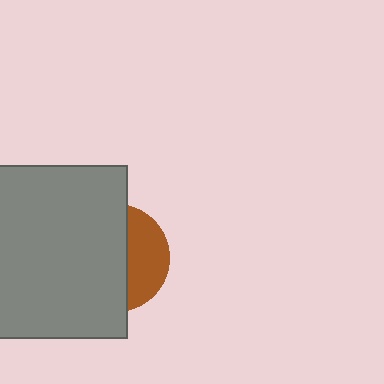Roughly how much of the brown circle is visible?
A small part of it is visible (roughly 36%).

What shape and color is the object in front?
The object in front is a gray square.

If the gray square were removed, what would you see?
You would see the complete brown circle.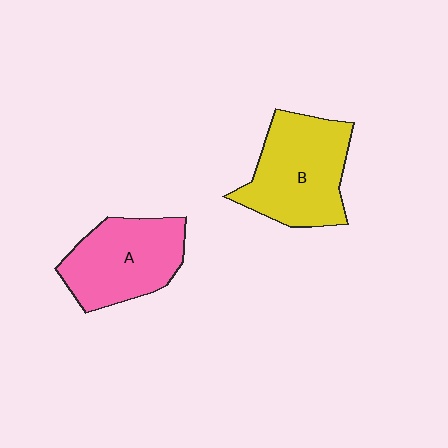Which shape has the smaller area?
Shape A (pink).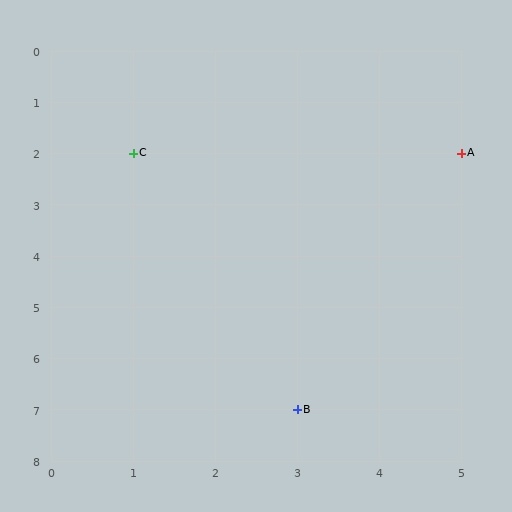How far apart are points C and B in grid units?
Points C and B are 2 columns and 5 rows apart (about 5.4 grid units diagonally).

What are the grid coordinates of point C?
Point C is at grid coordinates (1, 2).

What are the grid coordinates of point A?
Point A is at grid coordinates (5, 2).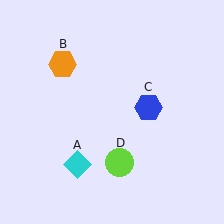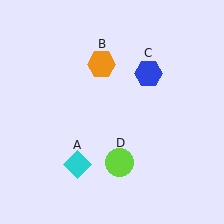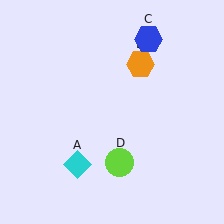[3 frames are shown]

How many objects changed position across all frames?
2 objects changed position: orange hexagon (object B), blue hexagon (object C).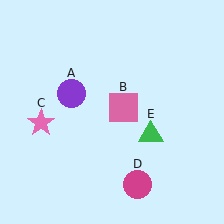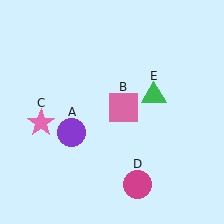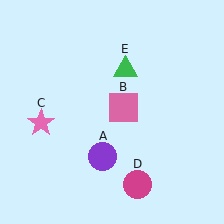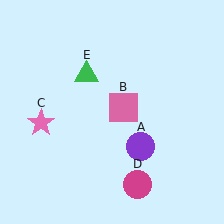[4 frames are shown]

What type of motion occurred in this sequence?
The purple circle (object A), green triangle (object E) rotated counterclockwise around the center of the scene.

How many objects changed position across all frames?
2 objects changed position: purple circle (object A), green triangle (object E).